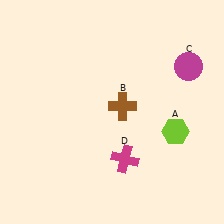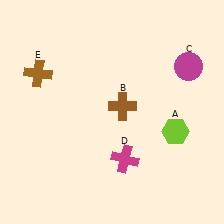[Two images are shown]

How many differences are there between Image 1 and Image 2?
There is 1 difference between the two images.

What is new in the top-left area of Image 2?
A brown cross (E) was added in the top-left area of Image 2.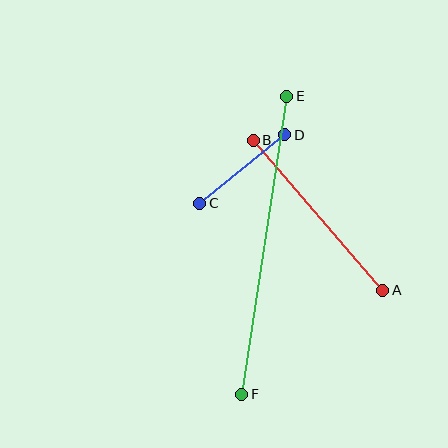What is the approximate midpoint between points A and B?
The midpoint is at approximately (318, 215) pixels.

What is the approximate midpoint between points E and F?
The midpoint is at approximately (264, 245) pixels.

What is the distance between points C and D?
The distance is approximately 109 pixels.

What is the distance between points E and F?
The distance is approximately 301 pixels.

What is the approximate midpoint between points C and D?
The midpoint is at approximately (242, 169) pixels.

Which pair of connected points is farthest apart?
Points E and F are farthest apart.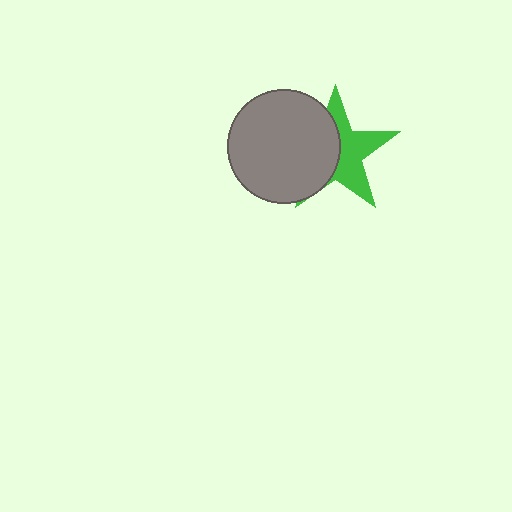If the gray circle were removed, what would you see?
You would see the complete green star.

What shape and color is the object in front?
The object in front is a gray circle.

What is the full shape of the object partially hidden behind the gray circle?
The partially hidden object is a green star.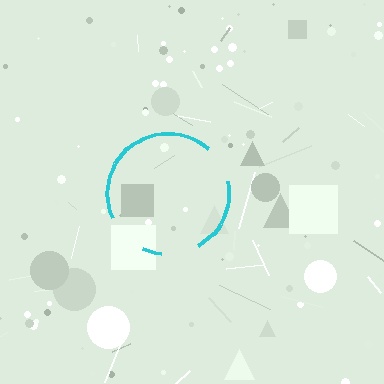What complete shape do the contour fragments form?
The contour fragments form a circle.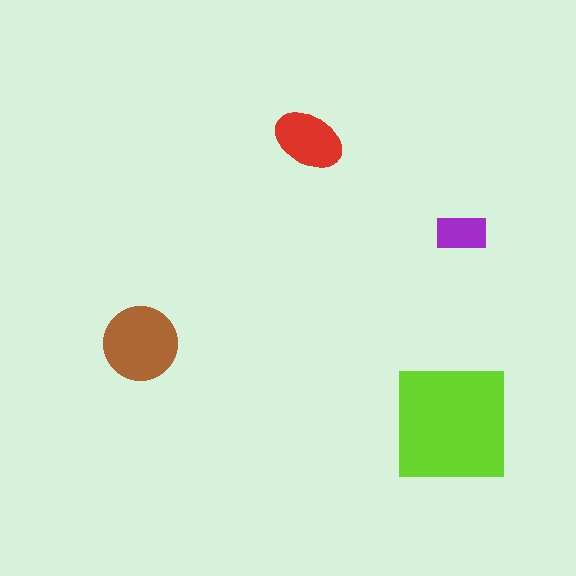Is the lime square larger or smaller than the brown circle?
Larger.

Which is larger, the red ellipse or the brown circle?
The brown circle.